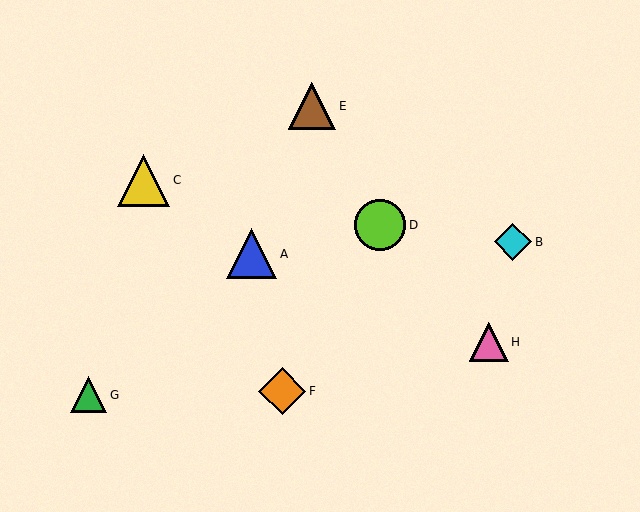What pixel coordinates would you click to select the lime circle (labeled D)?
Click at (380, 225) to select the lime circle D.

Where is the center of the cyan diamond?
The center of the cyan diamond is at (513, 242).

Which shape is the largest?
The yellow triangle (labeled C) is the largest.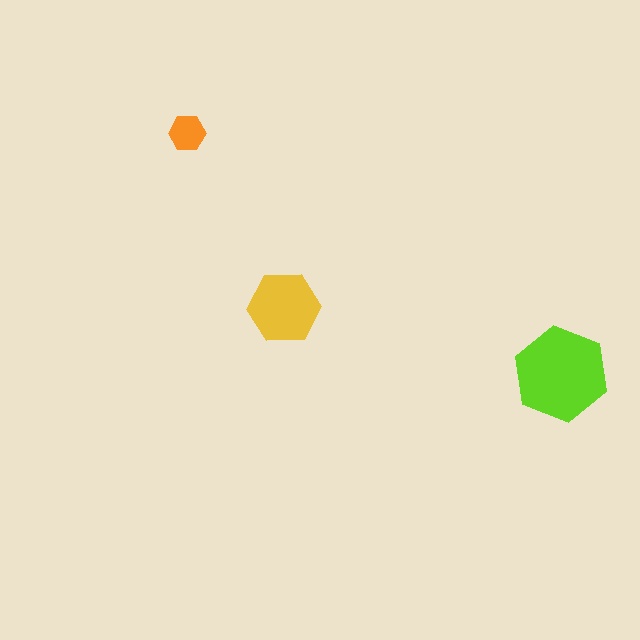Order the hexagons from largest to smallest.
the lime one, the yellow one, the orange one.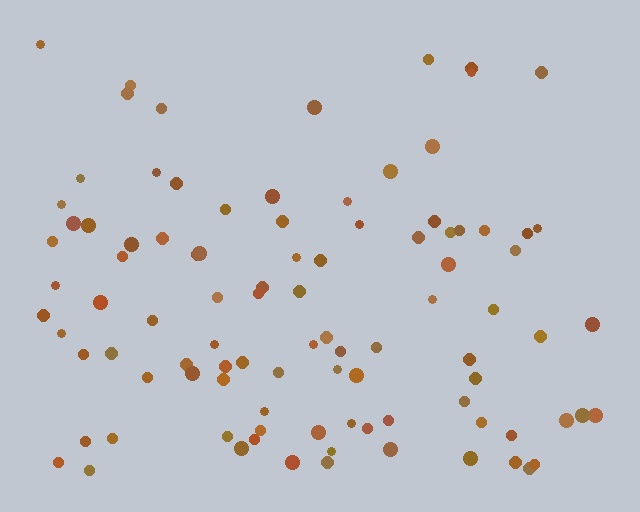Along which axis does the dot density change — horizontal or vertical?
Vertical.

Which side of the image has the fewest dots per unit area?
The top.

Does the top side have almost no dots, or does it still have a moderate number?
Still a moderate number, just noticeably fewer than the bottom.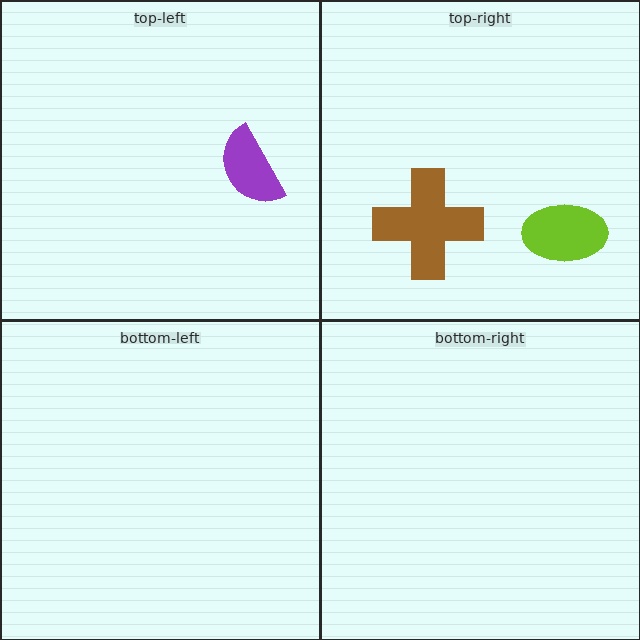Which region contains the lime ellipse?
The top-right region.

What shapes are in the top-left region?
The purple semicircle.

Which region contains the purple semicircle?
The top-left region.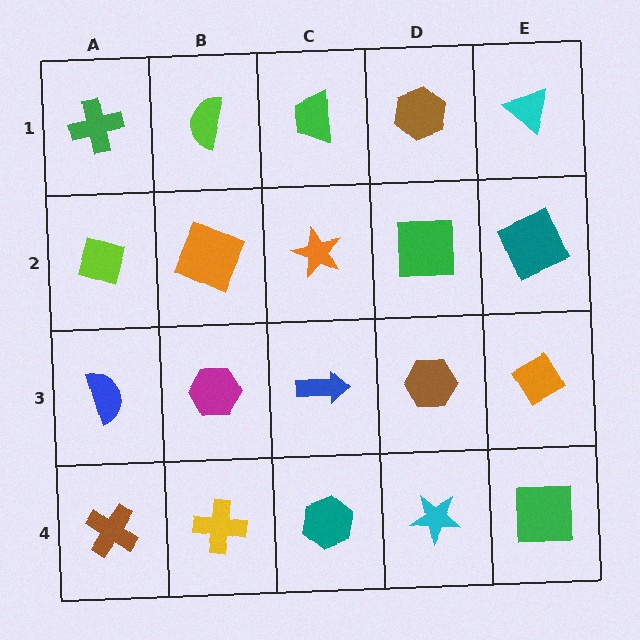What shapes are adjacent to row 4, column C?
A blue arrow (row 3, column C), a yellow cross (row 4, column B), a cyan star (row 4, column D).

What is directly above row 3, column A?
A lime diamond.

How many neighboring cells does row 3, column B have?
4.